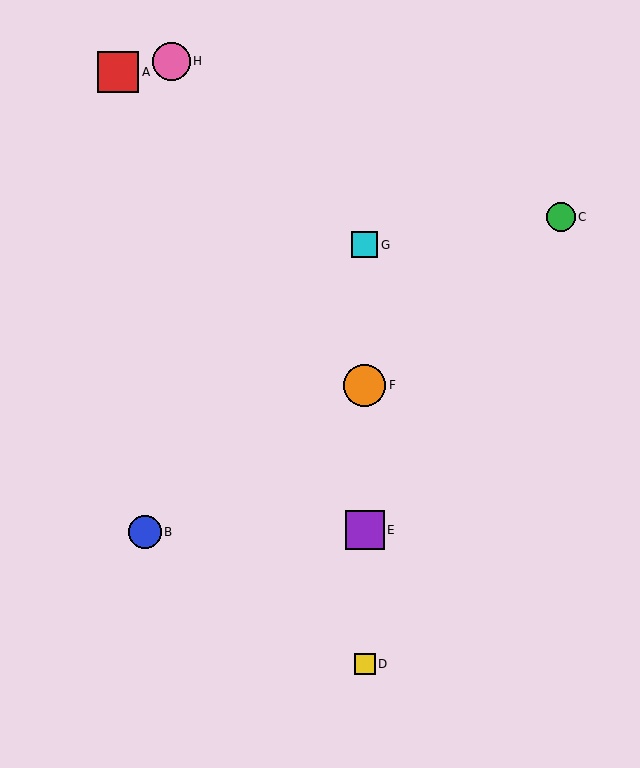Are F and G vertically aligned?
Yes, both are at x≈365.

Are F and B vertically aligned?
No, F is at x≈365 and B is at x≈145.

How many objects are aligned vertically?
4 objects (D, E, F, G) are aligned vertically.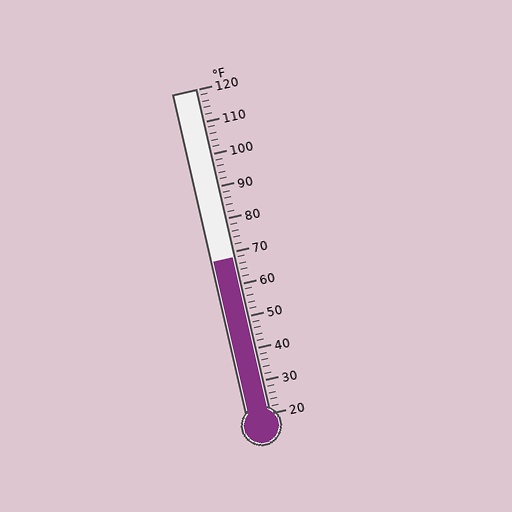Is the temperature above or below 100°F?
The temperature is below 100°F.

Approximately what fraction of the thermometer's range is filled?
The thermometer is filled to approximately 50% of its range.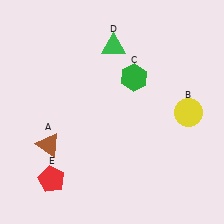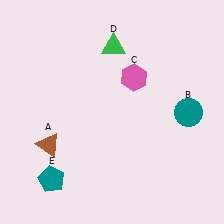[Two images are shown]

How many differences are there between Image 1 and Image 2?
There are 3 differences between the two images.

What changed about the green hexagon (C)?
In Image 1, C is green. In Image 2, it changed to pink.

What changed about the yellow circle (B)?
In Image 1, B is yellow. In Image 2, it changed to teal.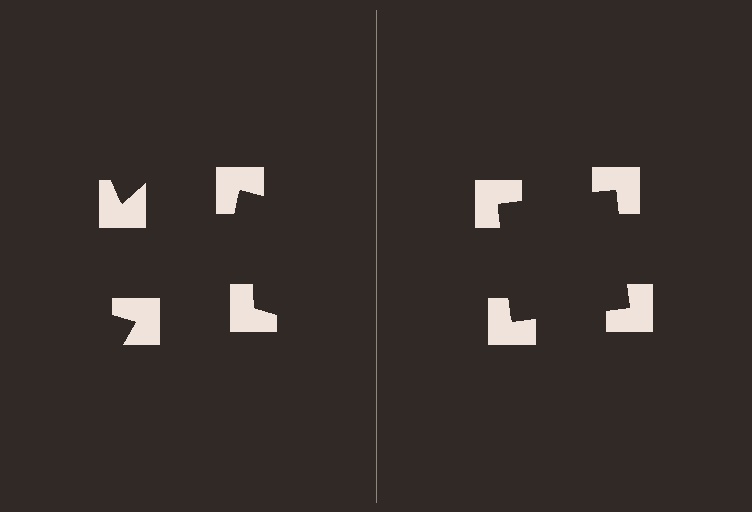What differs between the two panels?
The notched squares are positioned identically on both sides; only the wedge orientations differ. On the right they align to a square; on the left they are misaligned.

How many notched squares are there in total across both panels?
8 — 4 on each side.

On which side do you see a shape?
An illusory square appears on the right side. On the left side the wedge cuts are rotated, so no coherent shape forms.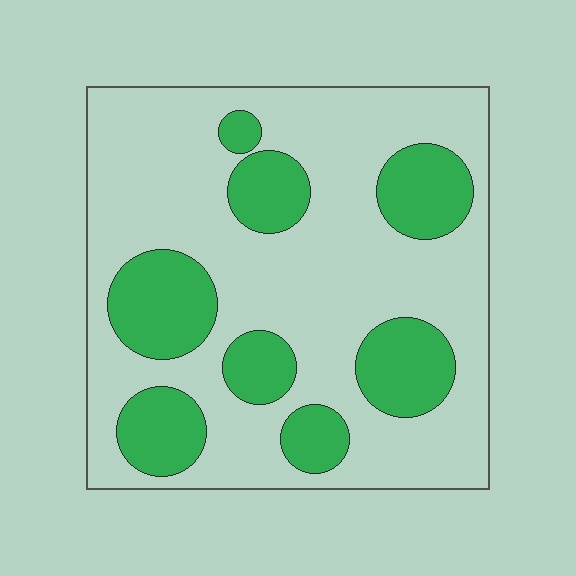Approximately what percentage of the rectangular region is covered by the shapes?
Approximately 30%.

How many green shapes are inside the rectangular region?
8.